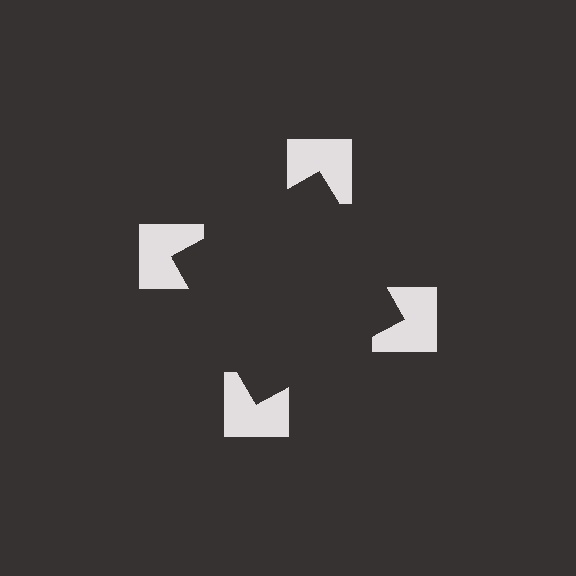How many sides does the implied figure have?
4 sides.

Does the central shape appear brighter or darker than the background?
It typically appears slightly darker than the background, even though no actual brightness change is drawn.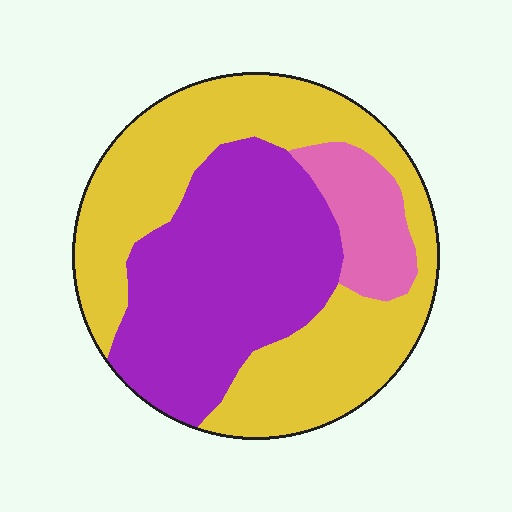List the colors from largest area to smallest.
From largest to smallest: yellow, purple, pink.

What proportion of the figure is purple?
Purple covers 39% of the figure.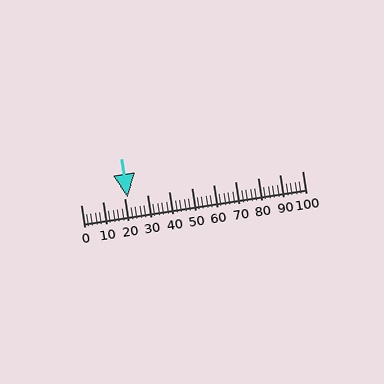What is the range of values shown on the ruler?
The ruler shows values from 0 to 100.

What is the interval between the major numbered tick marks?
The major tick marks are spaced 10 units apart.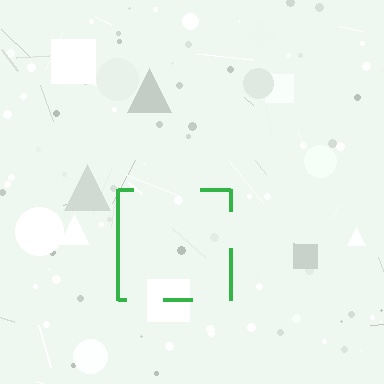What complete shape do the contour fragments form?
The contour fragments form a square.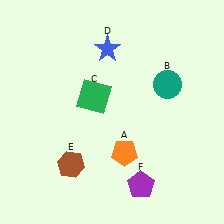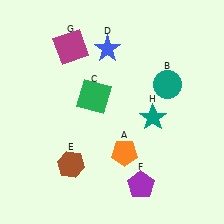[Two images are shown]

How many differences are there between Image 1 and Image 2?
There are 2 differences between the two images.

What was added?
A magenta square (G), a teal star (H) were added in Image 2.